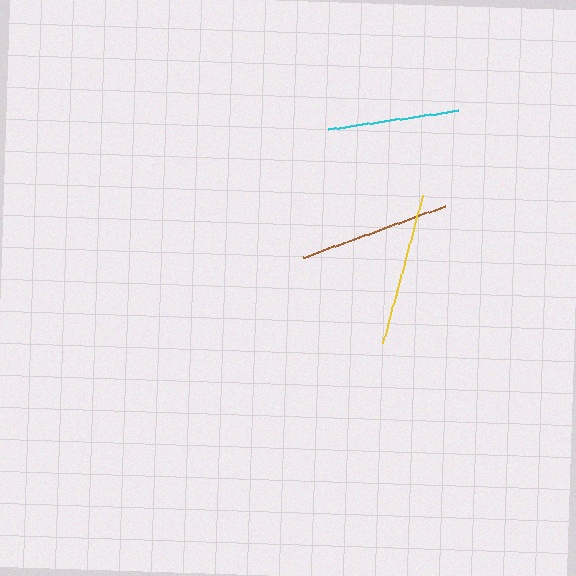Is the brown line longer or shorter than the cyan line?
The brown line is longer than the cyan line.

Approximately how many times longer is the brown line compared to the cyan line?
The brown line is approximately 1.1 times the length of the cyan line.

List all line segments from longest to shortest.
From longest to shortest: yellow, brown, cyan.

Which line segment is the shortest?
The cyan line is the shortest at approximately 131 pixels.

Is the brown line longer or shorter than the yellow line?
The yellow line is longer than the brown line.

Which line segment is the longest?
The yellow line is the longest at approximately 154 pixels.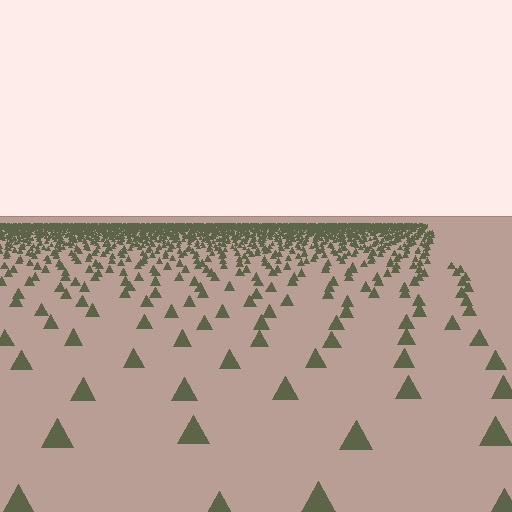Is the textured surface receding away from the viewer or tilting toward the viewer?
The surface is receding away from the viewer. Texture elements get smaller and denser toward the top.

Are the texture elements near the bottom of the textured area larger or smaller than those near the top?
Larger. Near the bottom, elements are closer to the viewer and appear at a bigger on-screen size.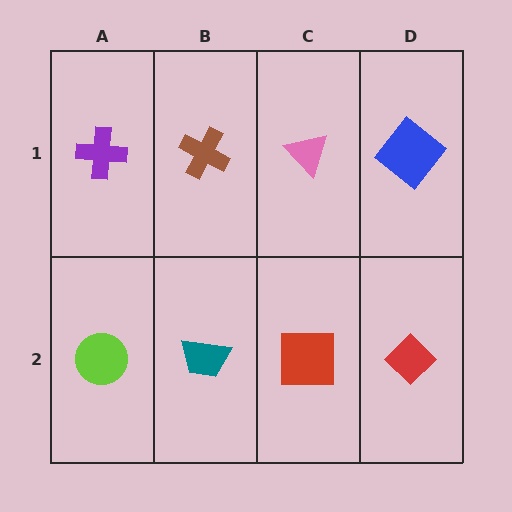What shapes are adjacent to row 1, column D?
A red diamond (row 2, column D), a pink triangle (row 1, column C).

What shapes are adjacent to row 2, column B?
A brown cross (row 1, column B), a lime circle (row 2, column A), a red square (row 2, column C).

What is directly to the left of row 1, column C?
A brown cross.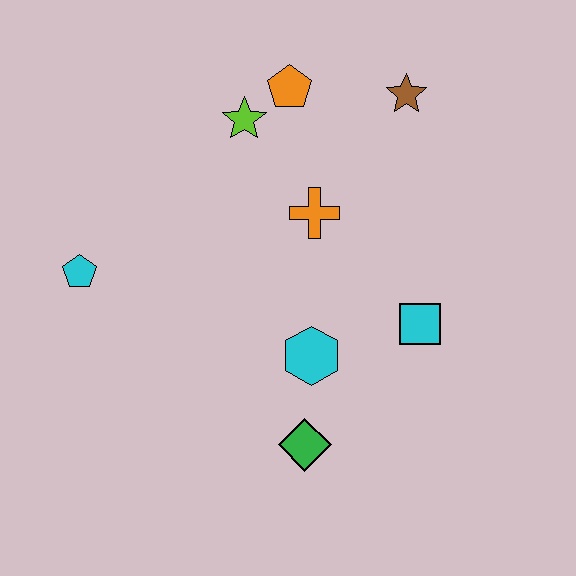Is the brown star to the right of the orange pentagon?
Yes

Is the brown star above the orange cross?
Yes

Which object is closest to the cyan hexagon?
The green diamond is closest to the cyan hexagon.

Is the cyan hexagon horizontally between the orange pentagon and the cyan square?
Yes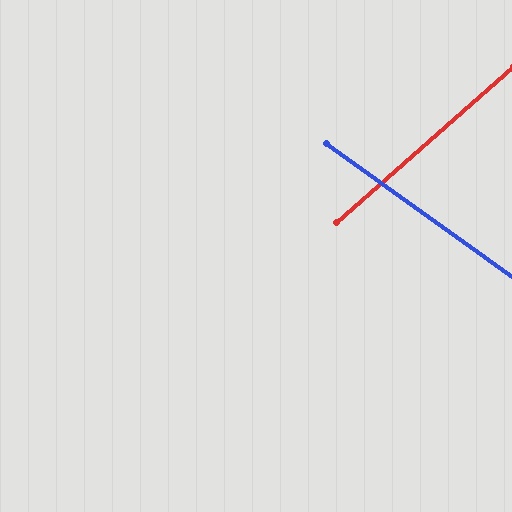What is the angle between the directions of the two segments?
Approximately 77 degrees.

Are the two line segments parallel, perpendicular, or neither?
Neither parallel nor perpendicular — they differ by about 77°.